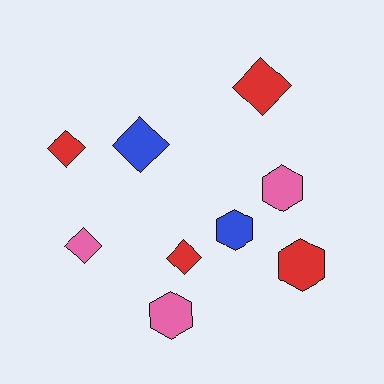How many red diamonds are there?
There are 3 red diamonds.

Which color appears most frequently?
Red, with 4 objects.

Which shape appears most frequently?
Diamond, with 5 objects.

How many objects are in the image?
There are 9 objects.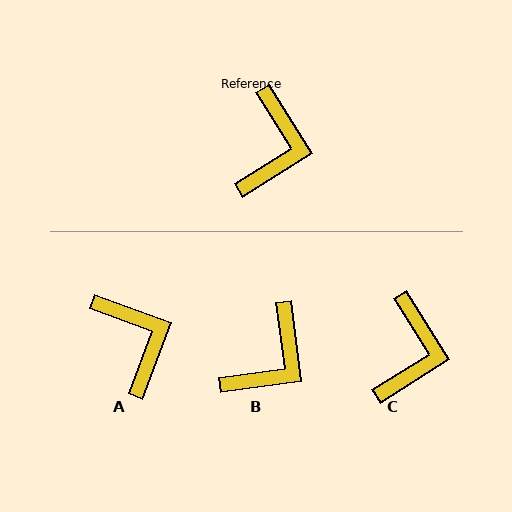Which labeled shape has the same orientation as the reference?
C.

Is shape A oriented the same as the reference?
No, it is off by about 38 degrees.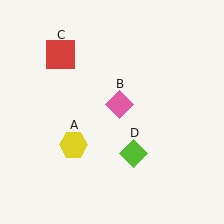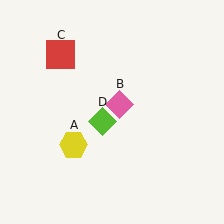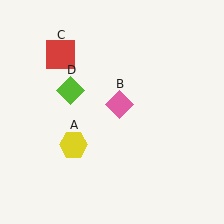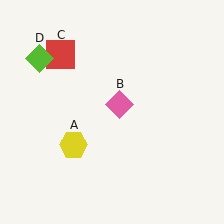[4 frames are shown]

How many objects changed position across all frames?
1 object changed position: lime diamond (object D).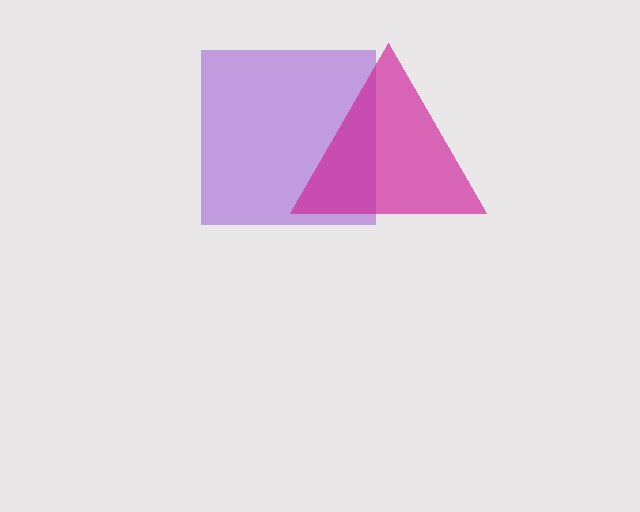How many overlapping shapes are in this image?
There are 2 overlapping shapes in the image.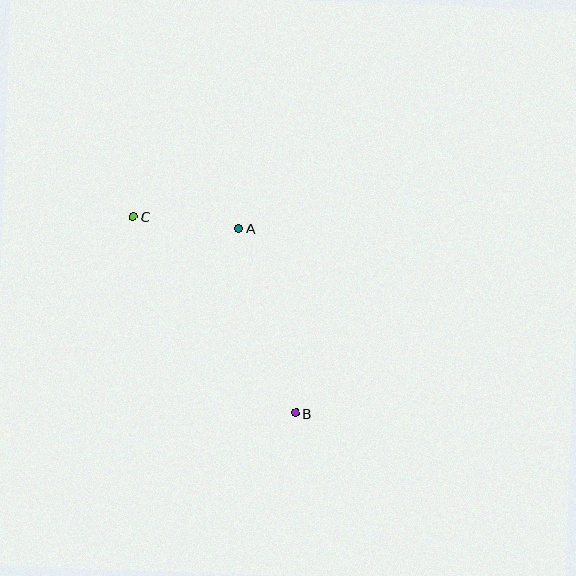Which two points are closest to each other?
Points A and C are closest to each other.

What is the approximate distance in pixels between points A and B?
The distance between A and B is approximately 193 pixels.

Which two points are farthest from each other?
Points B and C are farthest from each other.